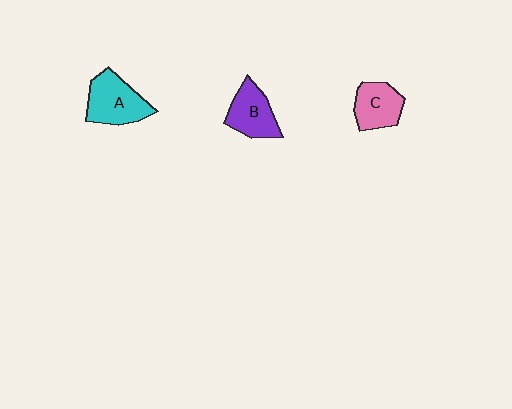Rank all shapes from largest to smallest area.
From largest to smallest: A (cyan), B (purple), C (pink).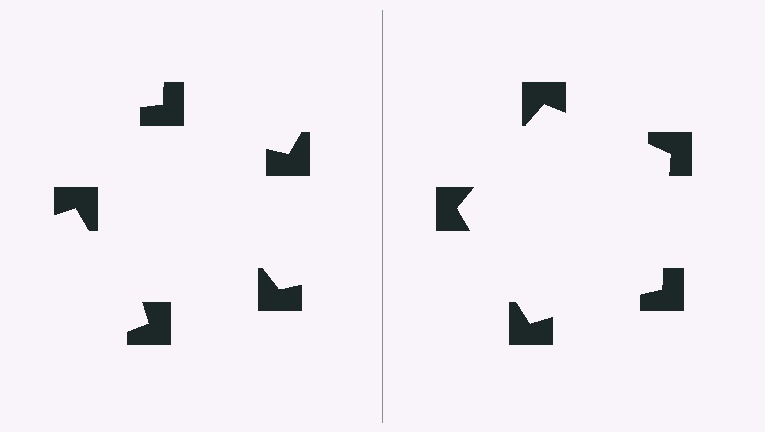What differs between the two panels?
The notched squares are positioned identically on both sides; only the wedge orientations differ. On the right they align to a pentagon; on the left they are misaligned.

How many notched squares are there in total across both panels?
10 — 5 on each side.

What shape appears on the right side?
An illusory pentagon.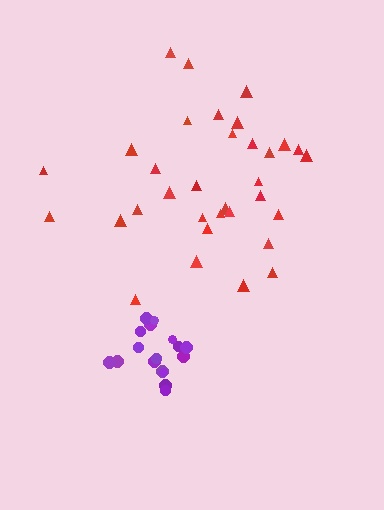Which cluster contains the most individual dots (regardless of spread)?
Red (33).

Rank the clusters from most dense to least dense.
purple, red.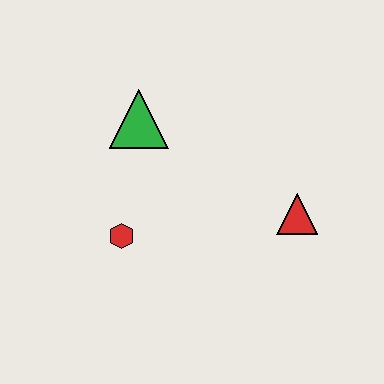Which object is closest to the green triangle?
The red hexagon is closest to the green triangle.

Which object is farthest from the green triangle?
The red triangle is farthest from the green triangle.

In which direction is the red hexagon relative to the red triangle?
The red hexagon is to the left of the red triangle.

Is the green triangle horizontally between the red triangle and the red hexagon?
Yes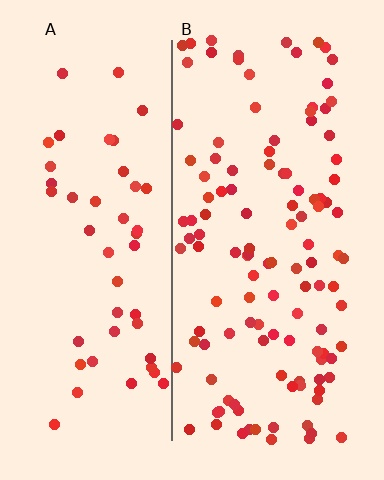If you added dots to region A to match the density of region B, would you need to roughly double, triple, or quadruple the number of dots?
Approximately double.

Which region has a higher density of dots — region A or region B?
B (the right).